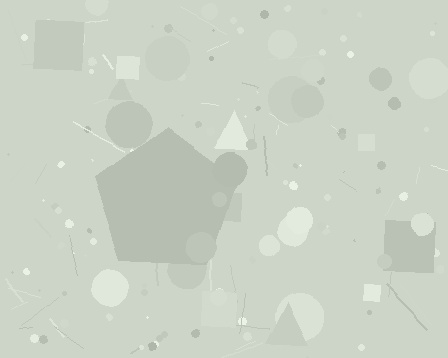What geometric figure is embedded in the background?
A pentagon is embedded in the background.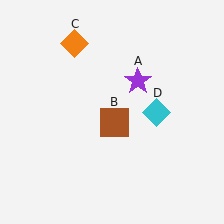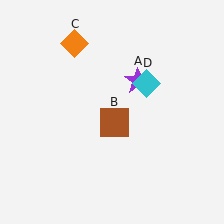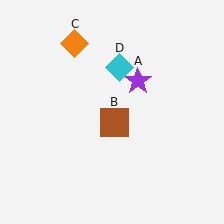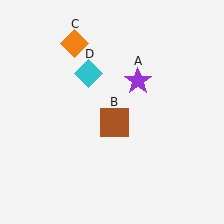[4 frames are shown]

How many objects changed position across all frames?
1 object changed position: cyan diamond (object D).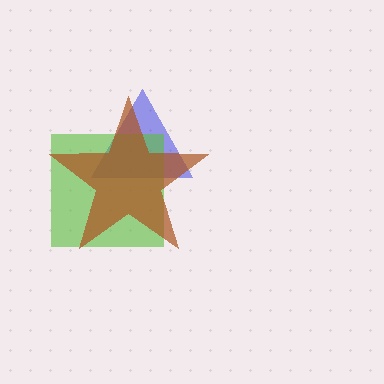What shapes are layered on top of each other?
The layered shapes are: a blue triangle, a lime square, a brown star.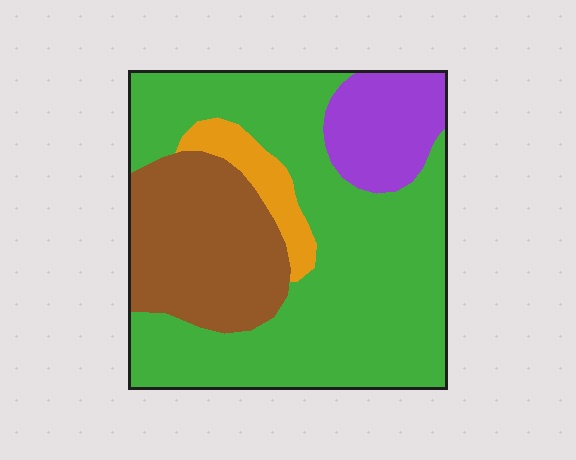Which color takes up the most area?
Green, at roughly 60%.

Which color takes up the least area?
Orange, at roughly 5%.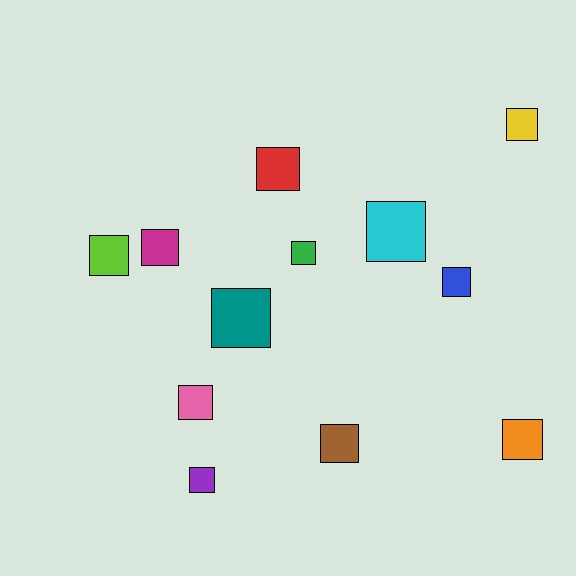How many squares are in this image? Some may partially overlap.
There are 12 squares.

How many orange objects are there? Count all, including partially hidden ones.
There is 1 orange object.